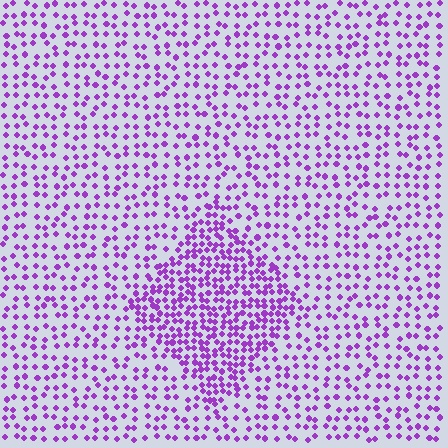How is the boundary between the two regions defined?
The boundary is defined by a change in element density (approximately 2.0x ratio). All elements are the same color, size, and shape.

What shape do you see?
I see a diamond.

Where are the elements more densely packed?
The elements are more densely packed inside the diamond boundary.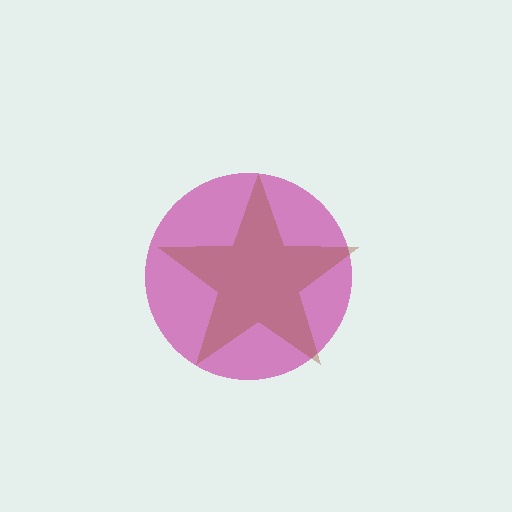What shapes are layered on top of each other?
The layered shapes are: a magenta circle, a brown star.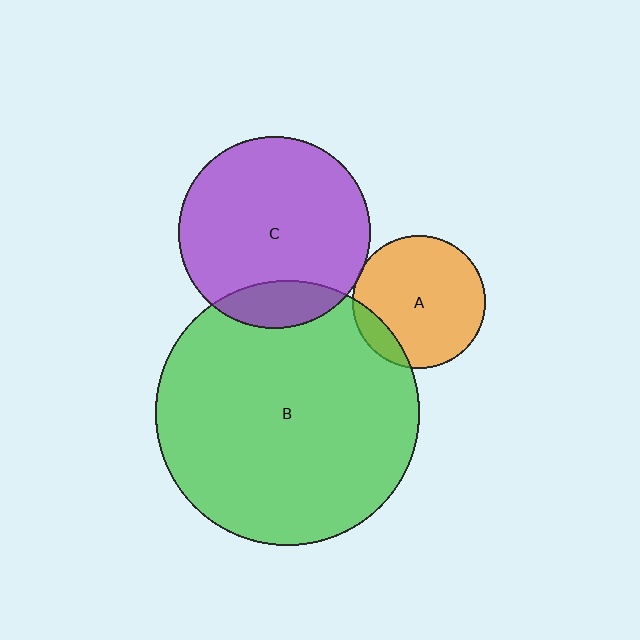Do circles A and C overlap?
Yes.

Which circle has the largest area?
Circle B (green).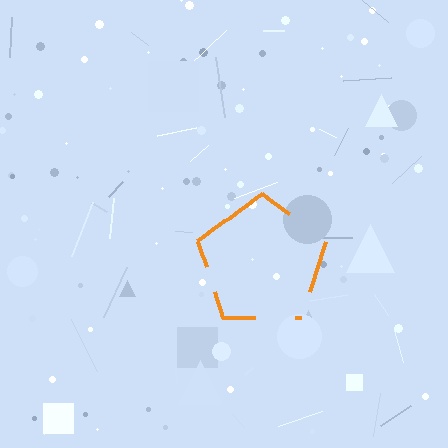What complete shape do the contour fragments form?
The contour fragments form a pentagon.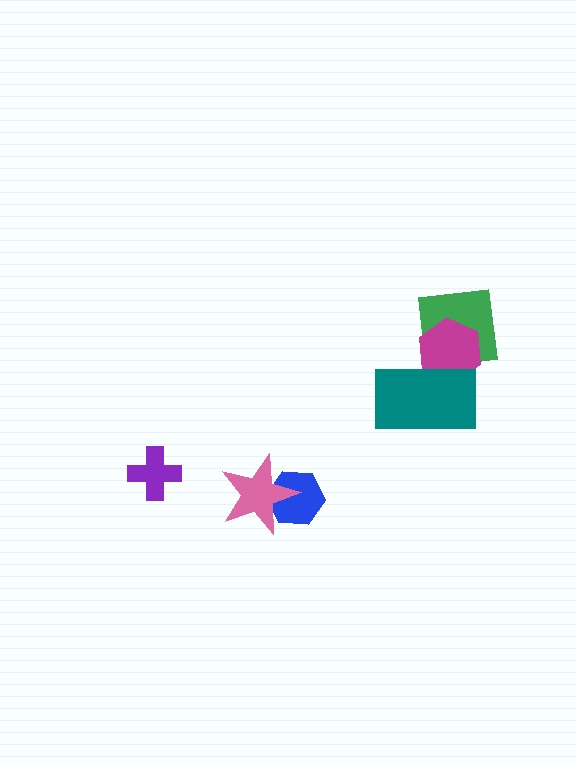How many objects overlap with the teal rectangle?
1 object overlaps with the teal rectangle.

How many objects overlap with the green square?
1 object overlaps with the green square.